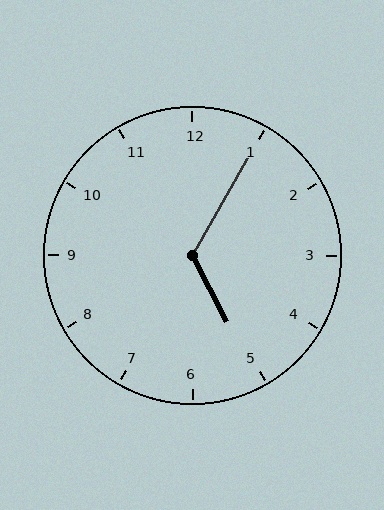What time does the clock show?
5:05.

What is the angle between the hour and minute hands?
Approximately 122 degrees.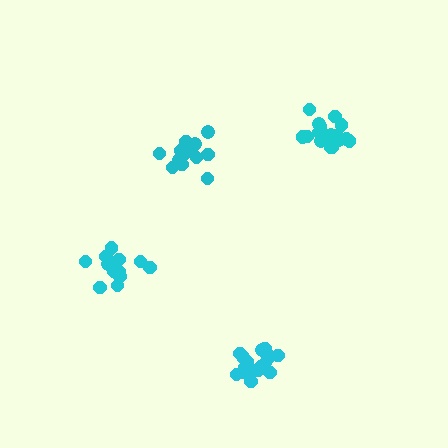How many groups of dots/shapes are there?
There are 4 groups.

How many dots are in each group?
Group 1: 14 dots, Group 2: 15 dots, Group 3: 18 dots, Group 4: 18 dots (65 total).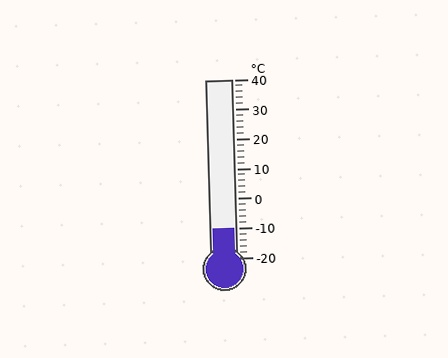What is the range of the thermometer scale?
The thermometer scale ranges from -20°C to 40°C.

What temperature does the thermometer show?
The thermometer shows approximately -10°C.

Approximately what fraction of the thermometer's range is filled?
The thermometer is filled to approximately 15% of its range.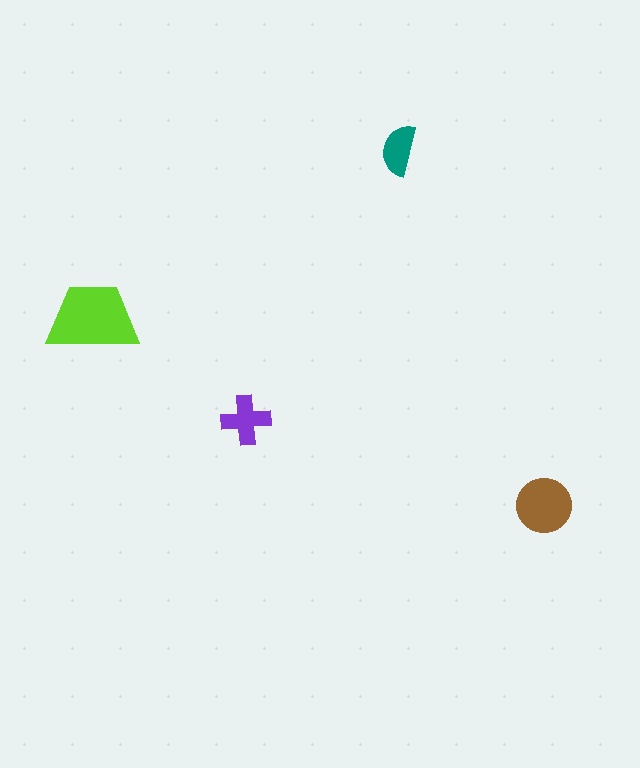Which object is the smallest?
The teal semicircle.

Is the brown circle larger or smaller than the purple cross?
Larger.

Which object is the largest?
The lime trapezoid.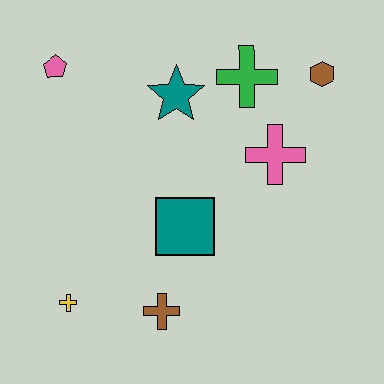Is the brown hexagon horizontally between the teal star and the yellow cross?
No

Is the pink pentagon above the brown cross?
Yes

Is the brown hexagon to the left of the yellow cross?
No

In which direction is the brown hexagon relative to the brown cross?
The brown hexagon is above the brown cross.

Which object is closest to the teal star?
The green cross is closest to the teal star.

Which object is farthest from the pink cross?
The yellow cross is farthest from the pink cross.